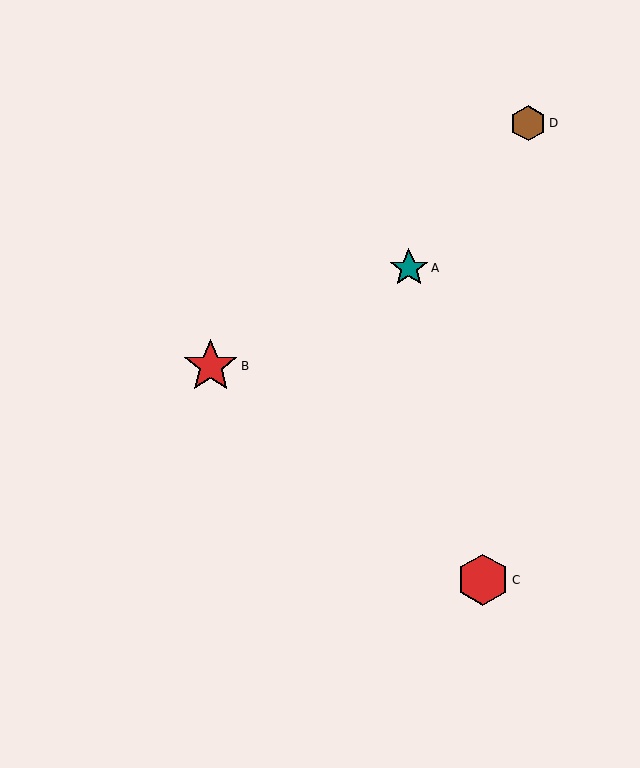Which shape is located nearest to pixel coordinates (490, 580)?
The red hexagon (labeled C) at (483, 580) is nearest to that location.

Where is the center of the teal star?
The center of the teal star is at (409, 268).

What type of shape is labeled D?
Shape D is a brown hexagon.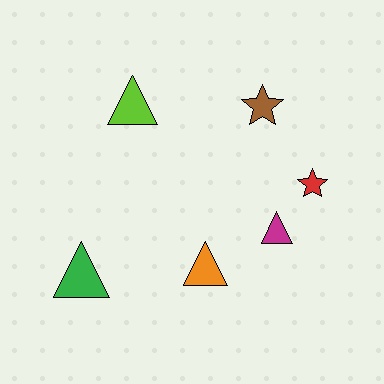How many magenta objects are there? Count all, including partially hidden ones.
There is 1 magenta object.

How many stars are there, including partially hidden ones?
There are 2 stars.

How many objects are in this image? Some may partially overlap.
There are 6 objects.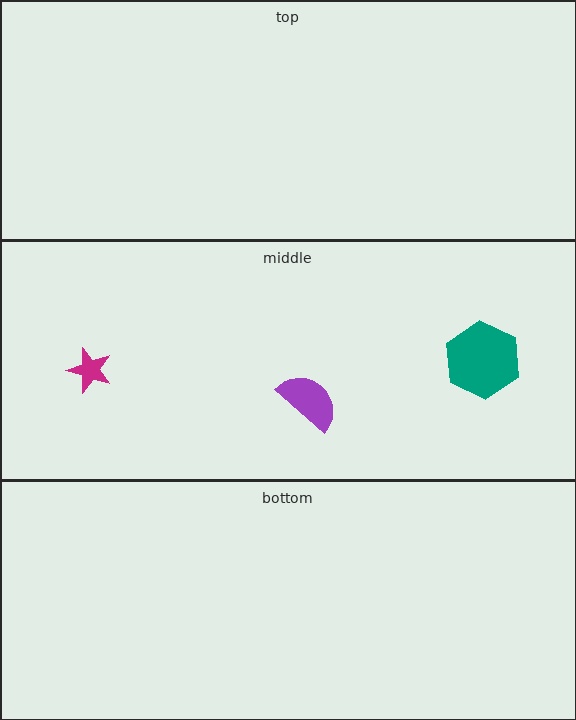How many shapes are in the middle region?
3.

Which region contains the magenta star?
The middle region.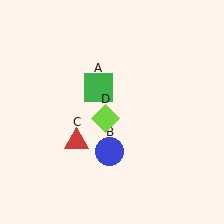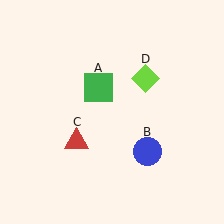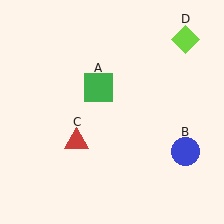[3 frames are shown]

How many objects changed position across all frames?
2 objects changed position: blue circle (object B), lime diamond (object D).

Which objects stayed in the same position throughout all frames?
Green square (object A) and red triangle (object C) remained stationary.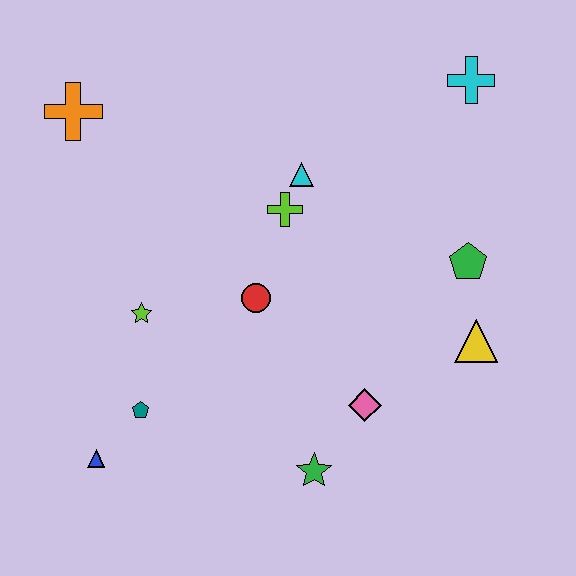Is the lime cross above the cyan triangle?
No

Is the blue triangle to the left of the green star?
Yes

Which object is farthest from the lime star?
The cyan cross is farthest from the lime star.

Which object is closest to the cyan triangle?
The lime cross is closest to the cyan triangle.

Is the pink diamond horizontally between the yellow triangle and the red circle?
Yes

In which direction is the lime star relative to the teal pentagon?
The lime star is above the teal pentagon.